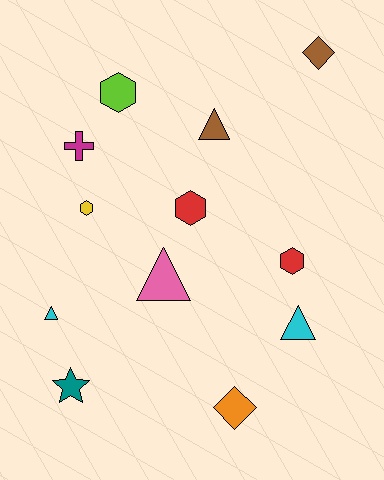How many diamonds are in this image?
There are 2 diamonds.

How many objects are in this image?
There are 12 objects.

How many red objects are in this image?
There are 2 red objects.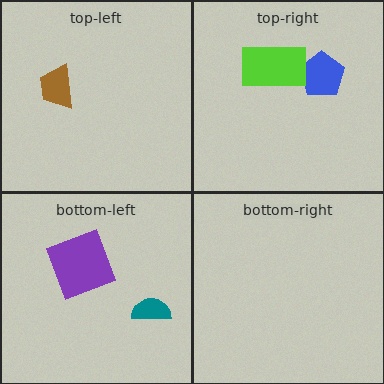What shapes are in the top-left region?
The brown trapezoid.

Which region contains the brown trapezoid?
The top-left region.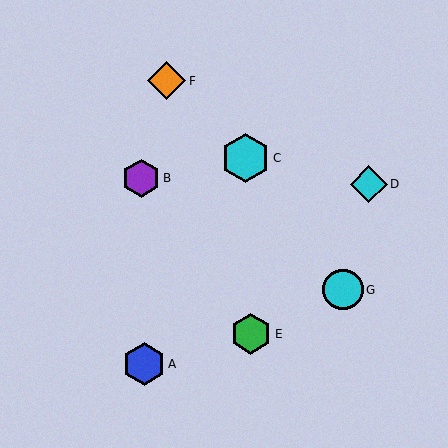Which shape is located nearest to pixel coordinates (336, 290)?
The cyan circle (labeled G) at (343, 290) is nearest to that location.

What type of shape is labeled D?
Shape D is a cyan diamond.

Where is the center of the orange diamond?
The center of the orange diamond is at (167, 81).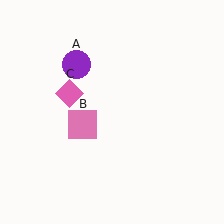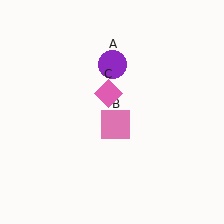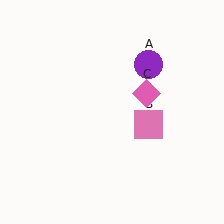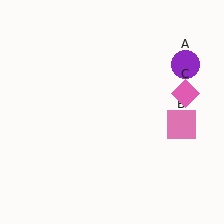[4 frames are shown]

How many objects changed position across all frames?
3 objects changed position: purple circle (object A), pink square (object B), pink diamond (object C).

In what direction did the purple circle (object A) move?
The purple circle (object A) moved right.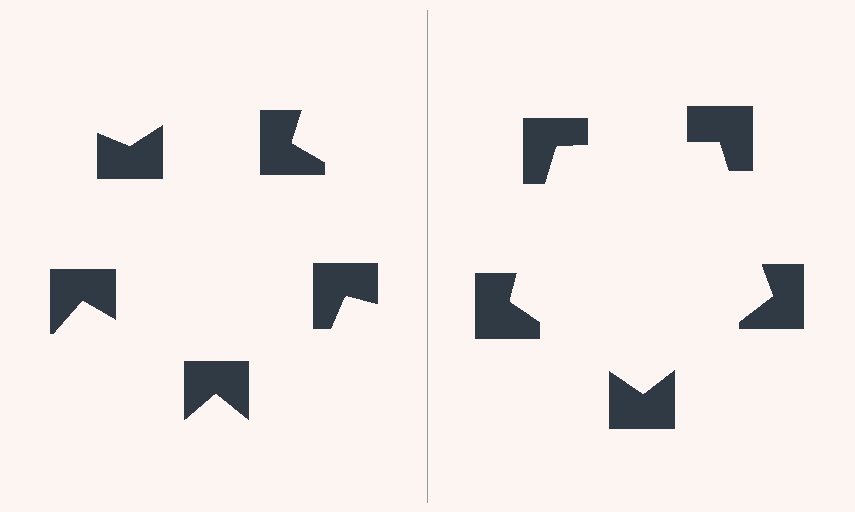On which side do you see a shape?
An illusory pentagon appears on the right side. On the left side the wedge cuts are rotated, so no coherent shape forms.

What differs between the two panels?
The notched squares are positioned identically on both sides; only the wedge orientations differ. On the right they align to a pentagon; on the left they are misaligned.